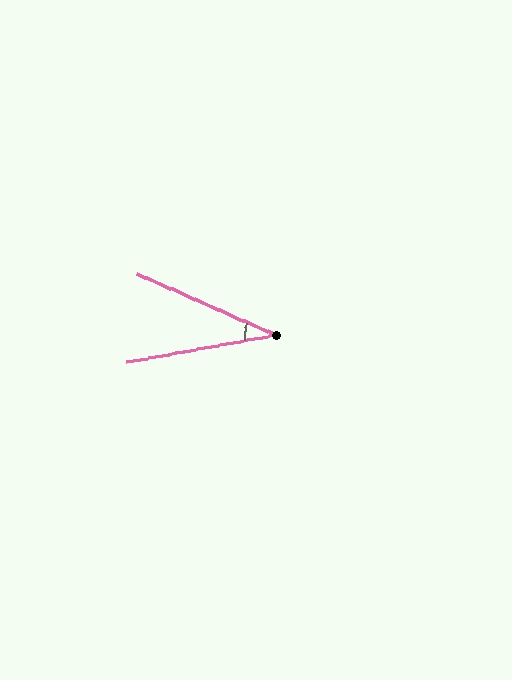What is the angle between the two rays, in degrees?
Approximately 34 degrees.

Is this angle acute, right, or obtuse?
It is acute.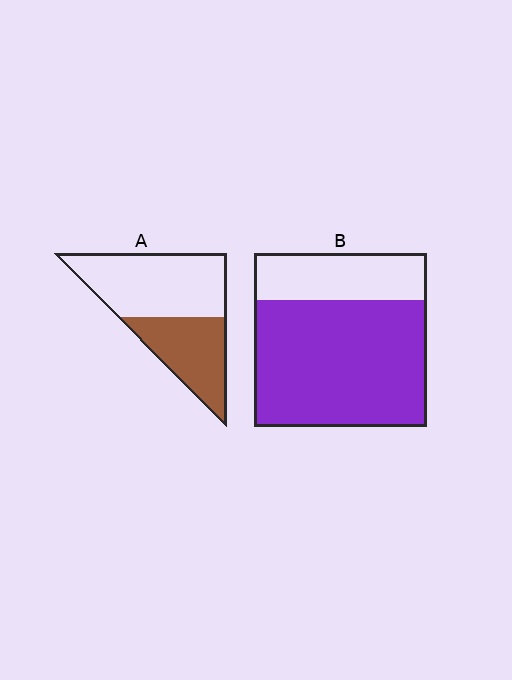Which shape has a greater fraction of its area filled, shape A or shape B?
Shape B.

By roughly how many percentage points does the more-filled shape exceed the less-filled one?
By roughly 35 percentage points (B over A).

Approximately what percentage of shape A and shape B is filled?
A is approximately 40% and B is approximately 75%.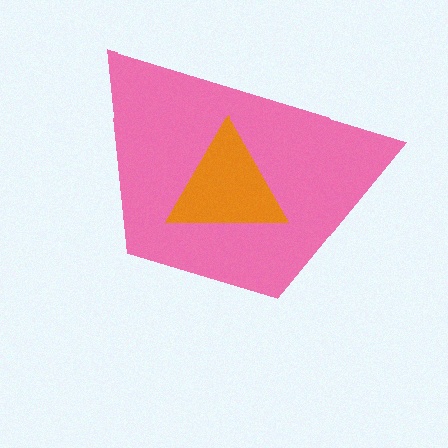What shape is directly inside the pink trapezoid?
The orange triangle.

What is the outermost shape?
The pink trapezoid.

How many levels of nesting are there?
2.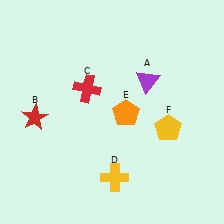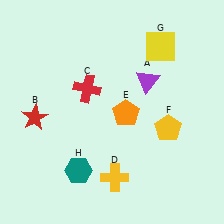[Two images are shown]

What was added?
A yellow square (G), a teal hexagon (H) were added in Image 2.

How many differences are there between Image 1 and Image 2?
There are 2 differences between the two images.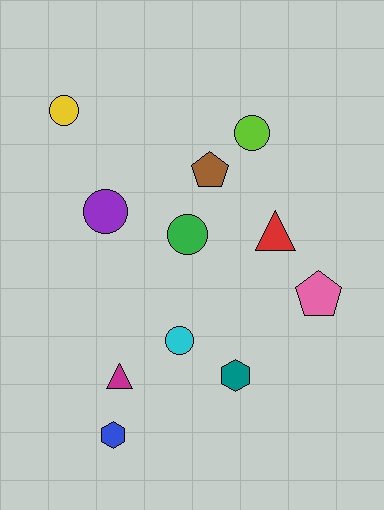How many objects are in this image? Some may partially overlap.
There are 11 objects.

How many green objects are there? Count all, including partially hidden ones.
There is 1 green object.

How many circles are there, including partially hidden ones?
There are 5 circles.